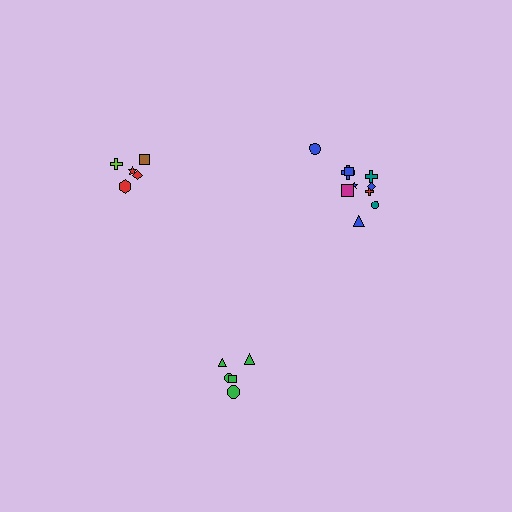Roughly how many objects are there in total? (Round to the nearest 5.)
Roughly 20 objects in total.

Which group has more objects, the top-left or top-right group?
The top-right group.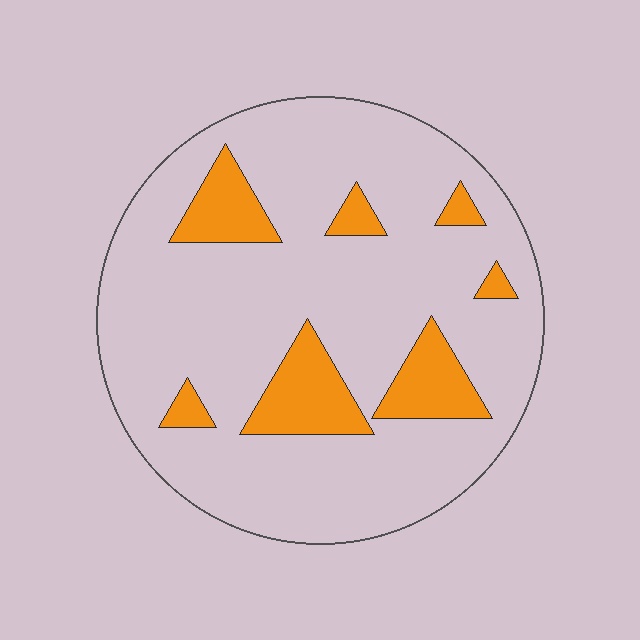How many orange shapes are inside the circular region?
7.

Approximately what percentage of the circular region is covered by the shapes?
Approximately 15%.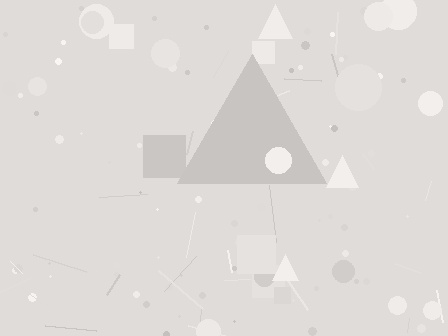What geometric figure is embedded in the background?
A triangle is embedded in the background.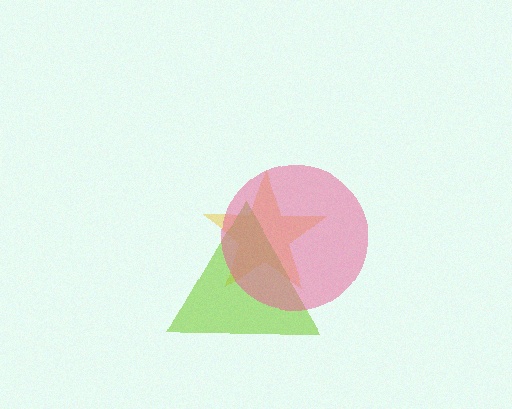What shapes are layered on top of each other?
The layered shapes are: a yellow star, a lime triangle, a pink circle.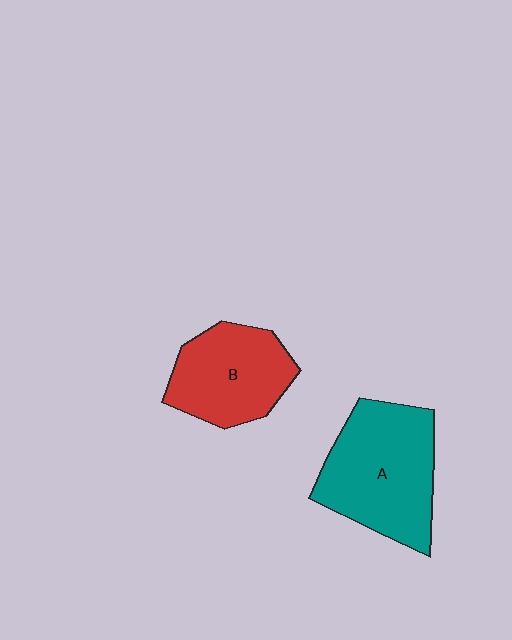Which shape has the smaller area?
Shape B (red).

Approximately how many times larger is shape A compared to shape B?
Approximately 1.3 times.